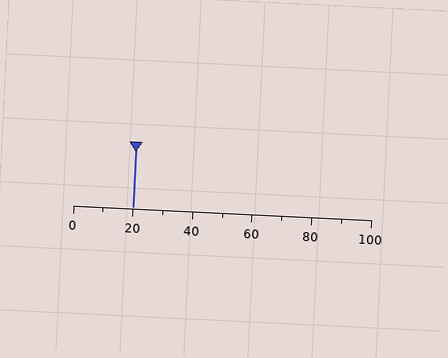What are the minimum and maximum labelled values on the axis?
The axis runs from 0 to 100.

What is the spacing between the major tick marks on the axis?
The major ticks are spaced 20 apart.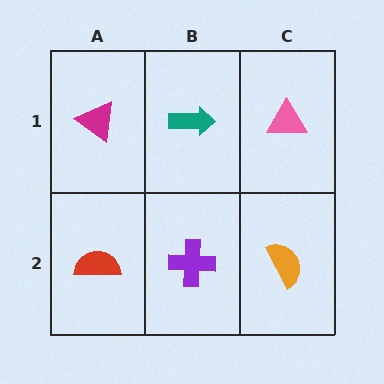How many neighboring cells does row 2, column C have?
2.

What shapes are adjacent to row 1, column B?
A purple cross (row 2, column B), a magenta triangle (row 1, column A), a pink triangle (row 1, column C).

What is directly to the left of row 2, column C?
A purple cross.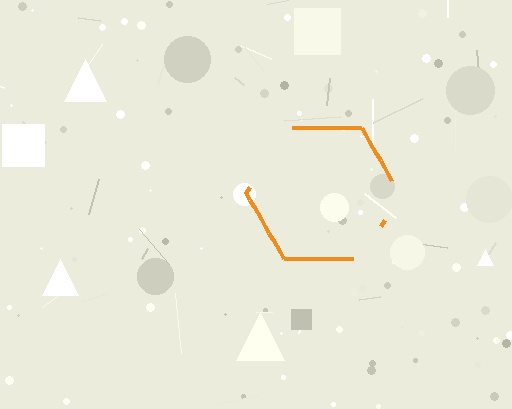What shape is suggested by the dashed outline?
The dashed outline suggests a hexagon.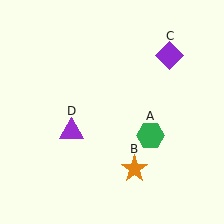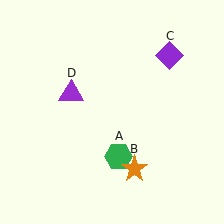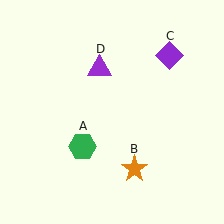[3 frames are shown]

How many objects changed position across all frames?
2 objects changed position: green hexagon (object A), purple triangle (object D).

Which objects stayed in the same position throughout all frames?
Orange star (object B) and purple diamond (object C) remained stationary.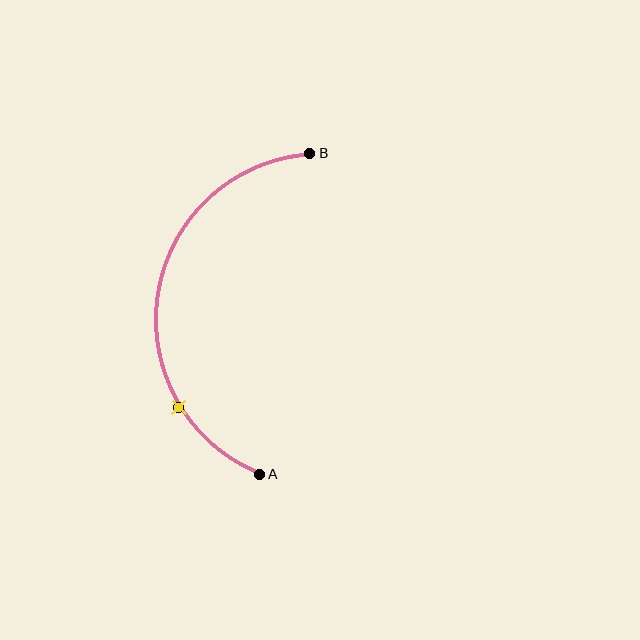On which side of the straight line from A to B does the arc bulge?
The arc bulges to the left of the straight line connecting A and B.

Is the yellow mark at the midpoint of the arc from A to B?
No. The yellow mark lies on the arc but is closer to endpoint A. The arc midpoint would be at the point on the curve equidistant along the arc from both A and B.